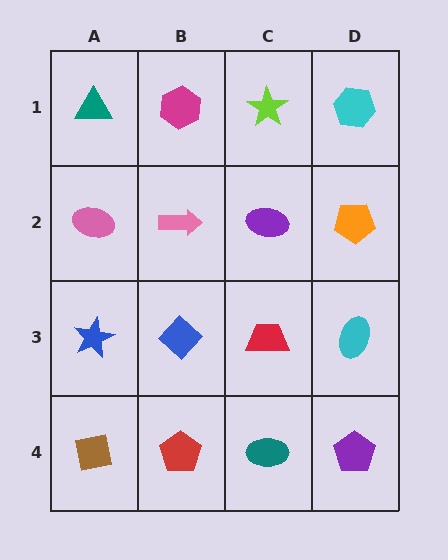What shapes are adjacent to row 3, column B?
A pink arrow (row 2, column B), a red pentagon (row 4, column B), a blue star (row 3, column A), a red trapezoid (row 3, column C).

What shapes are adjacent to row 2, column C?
A lime star (row 1, column C), a red trapezoid (row 3, column C), a pink arrow (row 2, column B), an orange pentagon (row 2, column D).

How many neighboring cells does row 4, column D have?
2.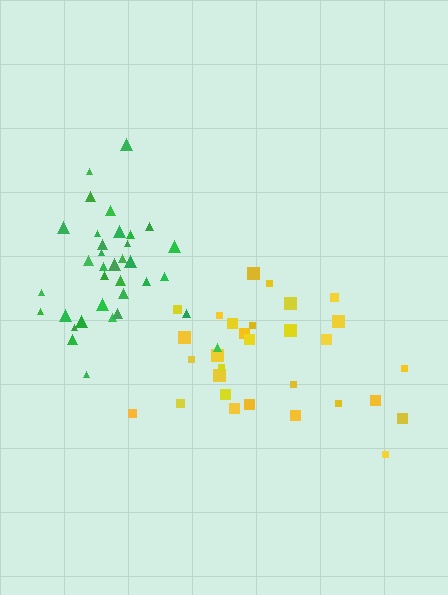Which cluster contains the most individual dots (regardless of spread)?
Green (35).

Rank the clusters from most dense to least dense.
green, yellow.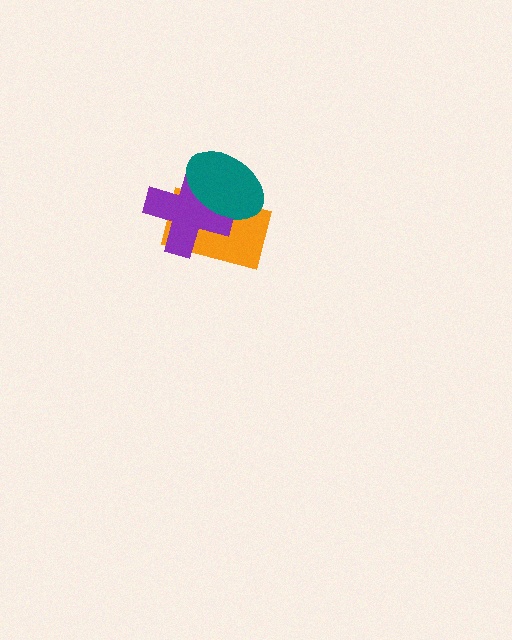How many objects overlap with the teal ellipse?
2 objects overlap with the teal ellipse.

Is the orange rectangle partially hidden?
Yes, it is partially covered by another shape.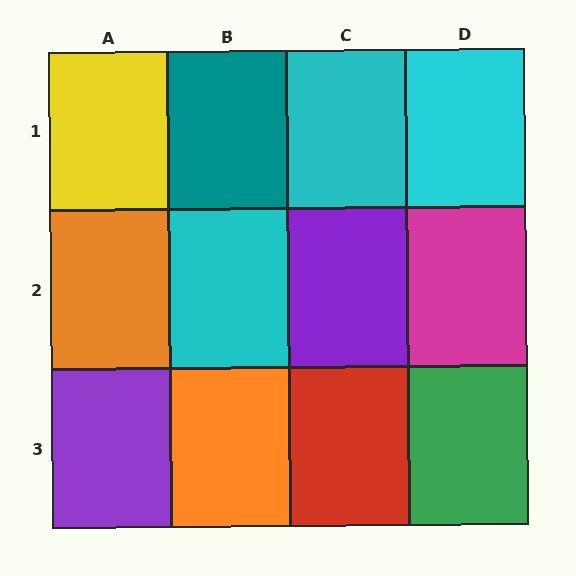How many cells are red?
1 cell is red.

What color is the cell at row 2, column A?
Orange.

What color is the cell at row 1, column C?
Cyan.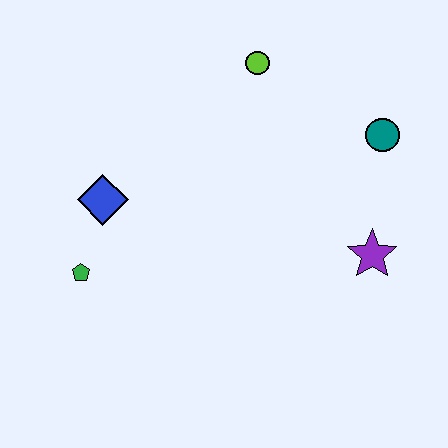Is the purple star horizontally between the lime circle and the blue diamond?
No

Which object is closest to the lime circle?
The teal circle is closest to the lime circle.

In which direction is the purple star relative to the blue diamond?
The purple star is to the right of the blue diamond.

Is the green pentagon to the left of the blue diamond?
Yes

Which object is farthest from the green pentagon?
The teal circle is farthest from the green pentagon.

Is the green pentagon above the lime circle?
No